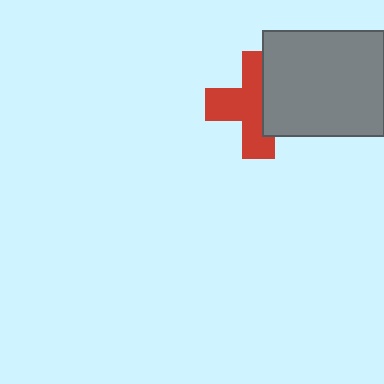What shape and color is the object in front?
The object in front is a gray rectangle.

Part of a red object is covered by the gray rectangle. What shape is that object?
It is a cross.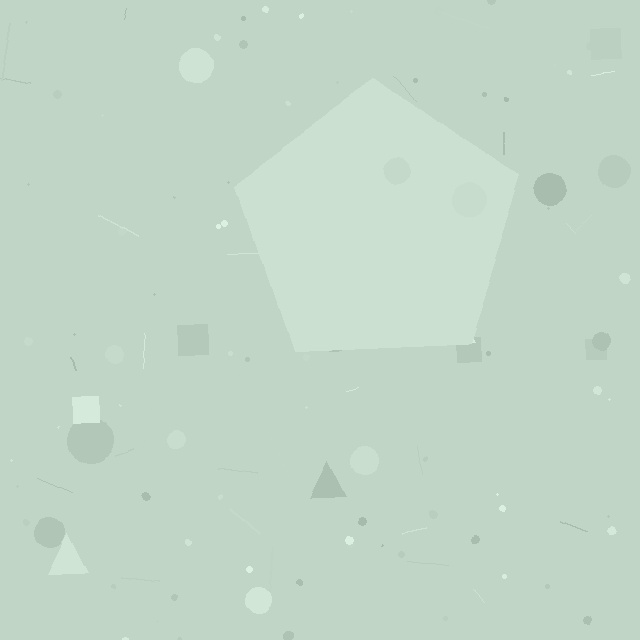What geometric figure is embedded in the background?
A pentagon is embedded in the background.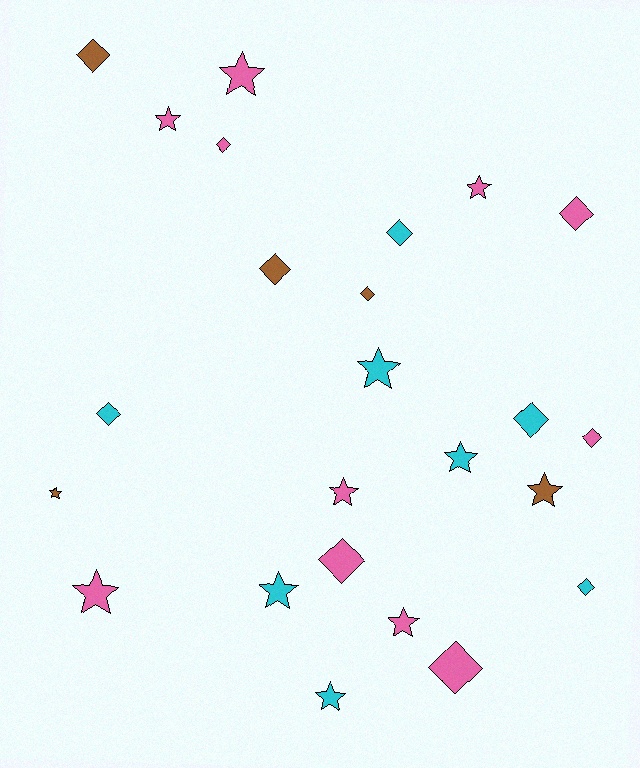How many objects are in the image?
There are 24 objects.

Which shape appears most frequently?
Star, with 12 objects.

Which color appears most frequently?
Pink, with 11 objects.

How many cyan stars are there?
There are 4 cyan stars.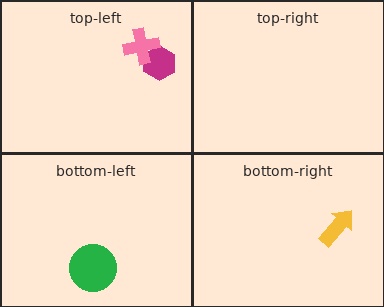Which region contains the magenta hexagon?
The top-left region.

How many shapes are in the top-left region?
2.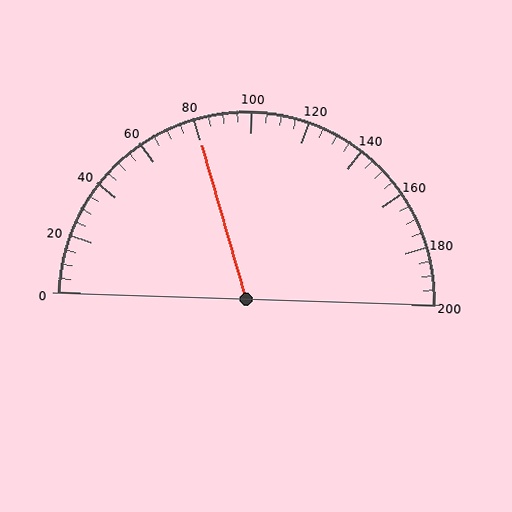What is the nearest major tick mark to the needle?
The nearest major tick mark is 80.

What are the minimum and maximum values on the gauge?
The gauge ranges from 0 to 200.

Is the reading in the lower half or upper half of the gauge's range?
The reading is in the lower half of the range (0 to 200).